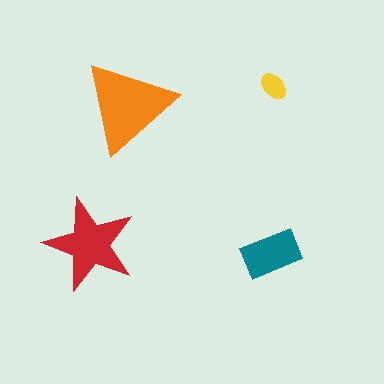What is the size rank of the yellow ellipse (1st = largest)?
4th.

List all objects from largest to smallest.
The orange triangle, the red star, the teal rectangle, the yellow ellipse.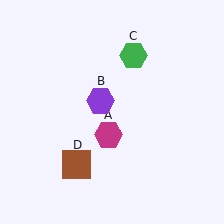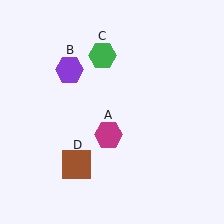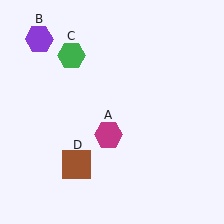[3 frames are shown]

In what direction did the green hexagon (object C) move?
The green hexagon (object C) moved left.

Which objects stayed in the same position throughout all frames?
Magenta hexagon (object A) and brown square (object D) remained stationary.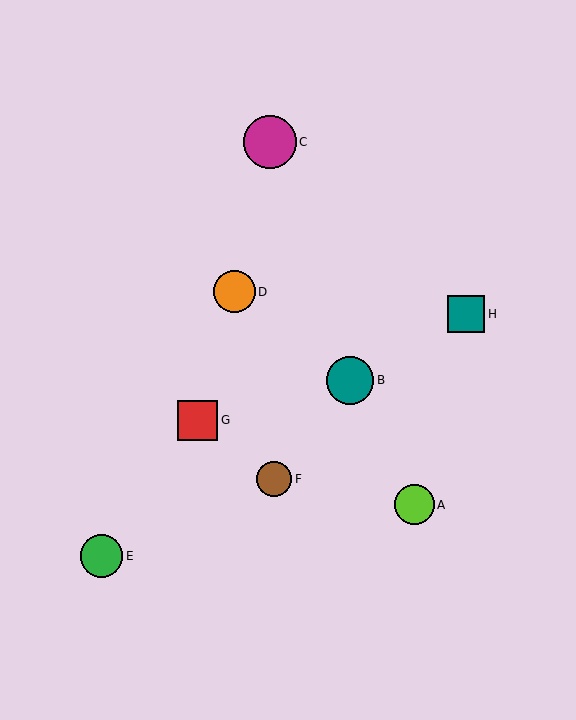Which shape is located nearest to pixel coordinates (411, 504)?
The lime circle (labeled A) at (414, 505) is nearest to that location.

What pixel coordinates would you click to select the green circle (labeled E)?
Click at (101, 556) to select the green circle E.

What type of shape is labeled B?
Shape B is a teal circle.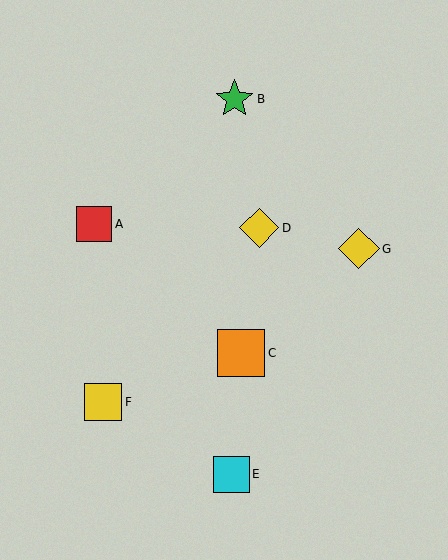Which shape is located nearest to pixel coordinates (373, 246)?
The yellow diamond (labeled G) at (359, 249) is nearest to that location.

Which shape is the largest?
The orange square (labeled C) is the largest.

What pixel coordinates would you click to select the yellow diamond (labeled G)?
Click at (359, 249) to select the yellow diamond G.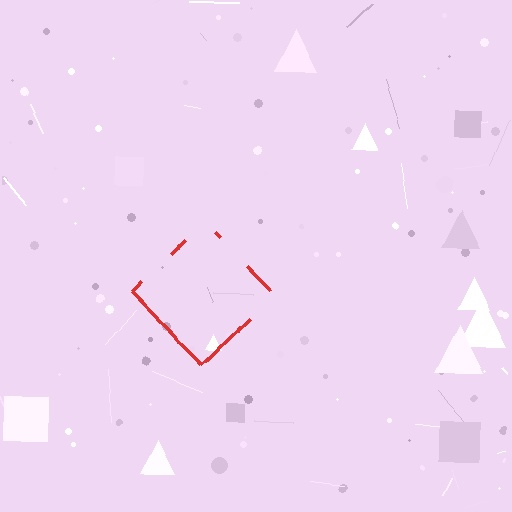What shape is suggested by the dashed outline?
The dashed outline suggests a diamond.